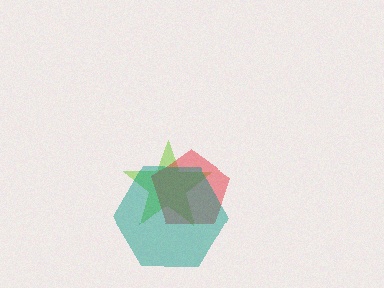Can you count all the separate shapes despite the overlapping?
Yes, there are 3 separate shapes.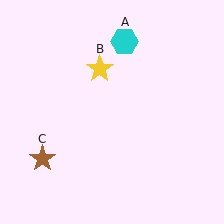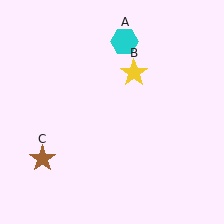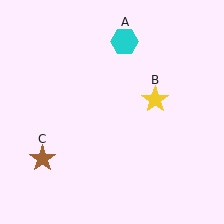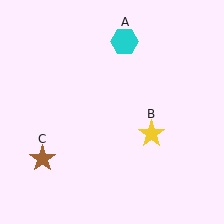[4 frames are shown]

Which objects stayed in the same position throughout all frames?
Cyan hexagon (object A) and brown star (object C) remained stationary.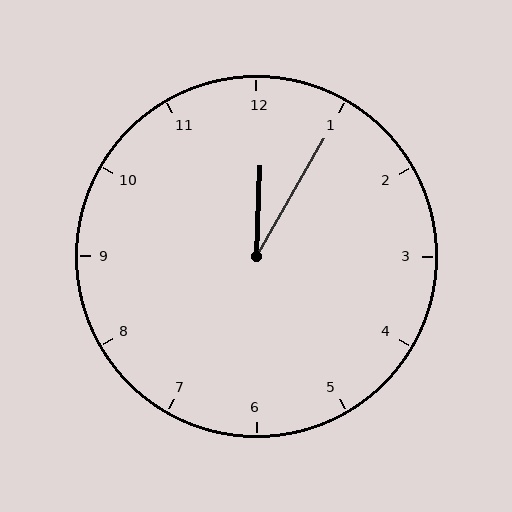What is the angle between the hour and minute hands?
Approximately 28 degrees.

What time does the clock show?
12:05.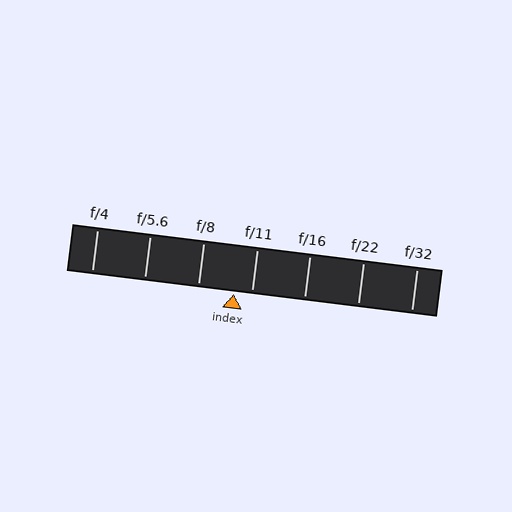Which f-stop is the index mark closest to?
The index mark is closest to f/11.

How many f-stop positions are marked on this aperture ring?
There are 7 f-stop positions marked.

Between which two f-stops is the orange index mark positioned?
The index mark is between f/8 and f/11.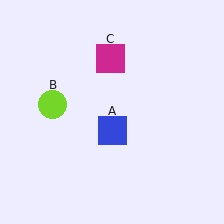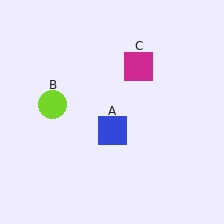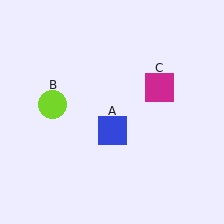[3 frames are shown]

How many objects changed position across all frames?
1 object changed position: magenta square (object C).